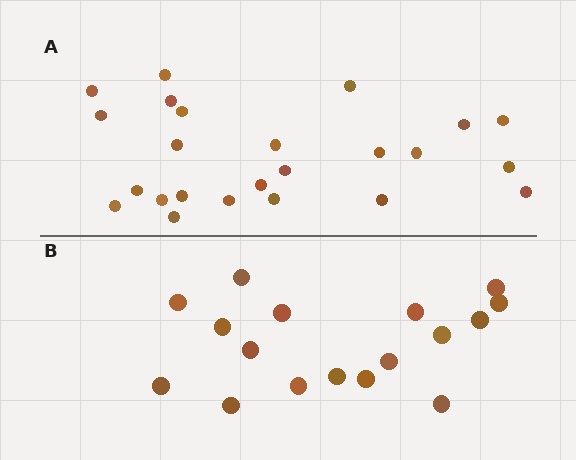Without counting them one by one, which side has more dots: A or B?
Region A (the top region) has more dots.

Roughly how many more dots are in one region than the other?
Region A has roughly 8 or so more dots than region B.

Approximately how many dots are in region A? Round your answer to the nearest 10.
About 20 dots. (The exact count is 24, which rounds to 20.)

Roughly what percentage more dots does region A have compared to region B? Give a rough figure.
About 40% more.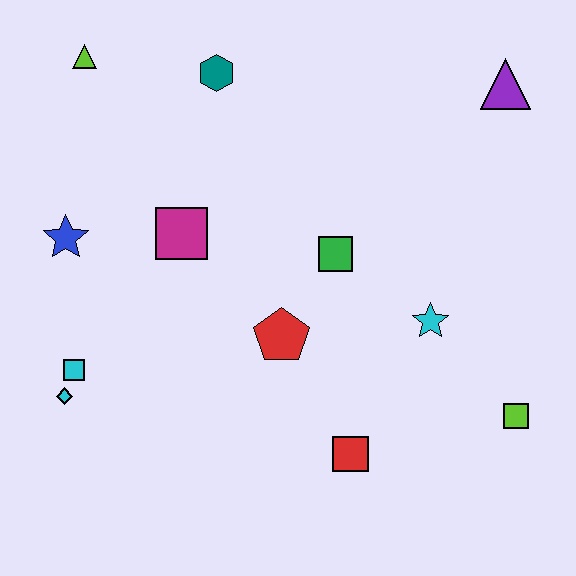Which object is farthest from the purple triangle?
The cyan diamond is farthest from the purple triangle.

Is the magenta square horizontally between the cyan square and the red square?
Yes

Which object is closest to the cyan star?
The green square is closest to the cyan star.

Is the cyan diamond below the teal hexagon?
Yes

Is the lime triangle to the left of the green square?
Yes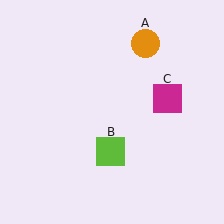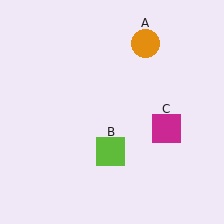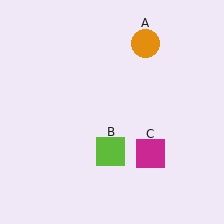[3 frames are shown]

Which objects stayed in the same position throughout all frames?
Orange circle (object A) and lime square (object B) remained stationary.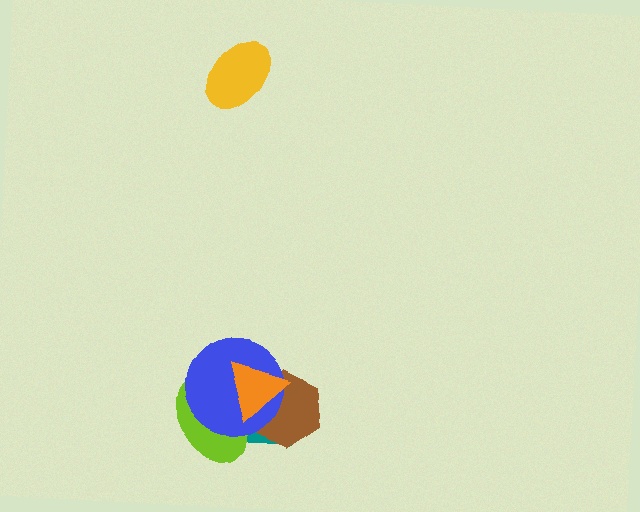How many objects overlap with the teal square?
4 objects overlap with the teal square.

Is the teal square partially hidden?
Yes, it is partially covered by another shape.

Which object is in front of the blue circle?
The orange triangle is in front of the blue circle.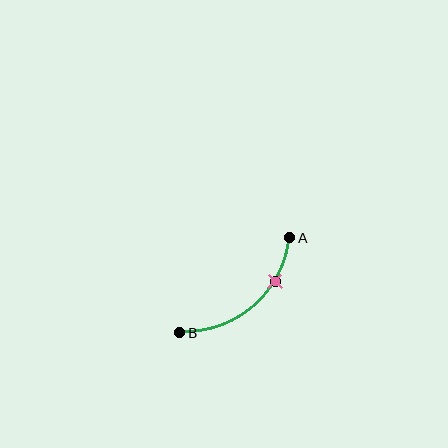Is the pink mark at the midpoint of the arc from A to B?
No. The pink mark lies on the arc but is closer to endpoint A. The arc midpoint would be at the point on the curve equidistant along the arc from both A and B.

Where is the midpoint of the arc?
The arc midpoint is the point on the curve farthest from the straight line joining A and B. It sits below and to the right of that line.